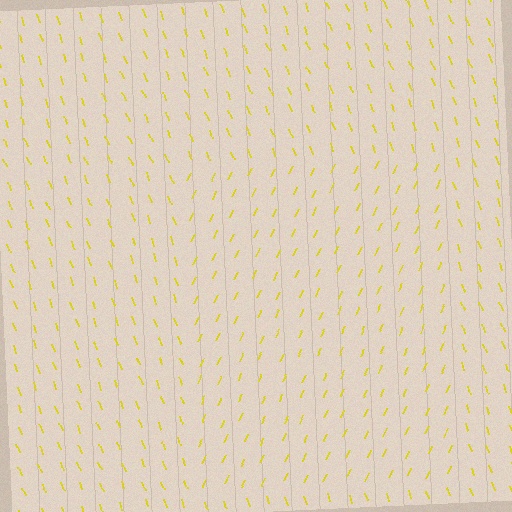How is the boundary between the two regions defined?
The boundary is defined purely by a change in line orientation (approximately 45 degrees difference). All lines are the same color and thickness.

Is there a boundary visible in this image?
Yes, there is a texture boundary formed by a change in line orientation.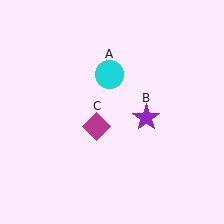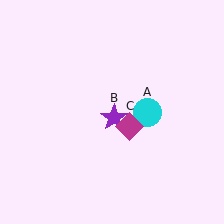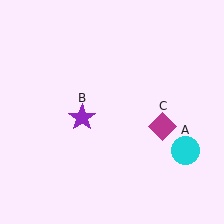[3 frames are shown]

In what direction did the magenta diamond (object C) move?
The magenta diamond (object C) moved right.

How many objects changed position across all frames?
3 objects changed position: cyan circle (object A), purple star (object B), magenta diamond (object C).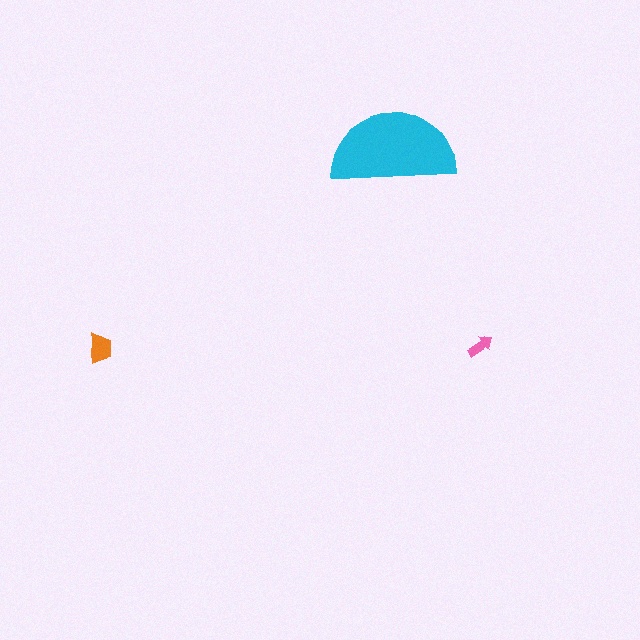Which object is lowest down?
The pink arrow is bottommost.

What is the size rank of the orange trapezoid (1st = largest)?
2nd.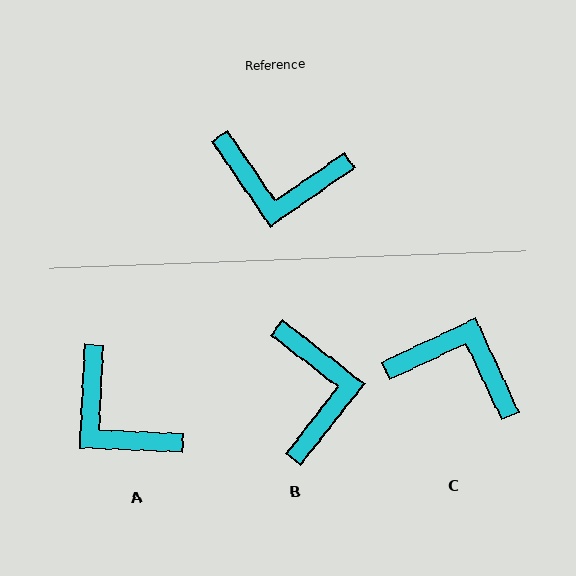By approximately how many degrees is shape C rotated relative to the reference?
Approximately 171 degrees counter-clockwise.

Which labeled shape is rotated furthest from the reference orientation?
C, about 171 degrees away.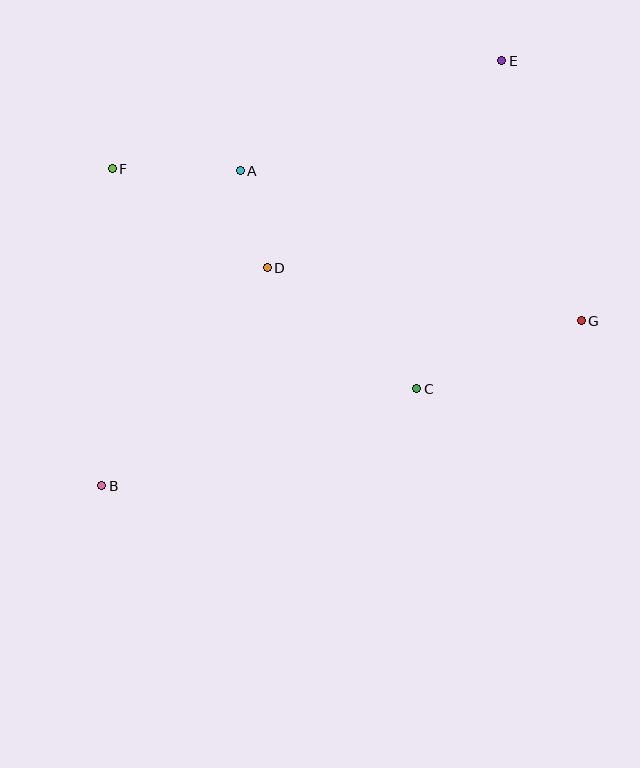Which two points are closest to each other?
Points A and D are closest to each other.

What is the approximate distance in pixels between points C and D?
The distance between C and D is approximately 192 pixels.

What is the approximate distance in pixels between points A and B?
The distance between A and B is approximately 344 pixels.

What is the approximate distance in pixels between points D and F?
The distance between D and F is approximately 184 pixels.